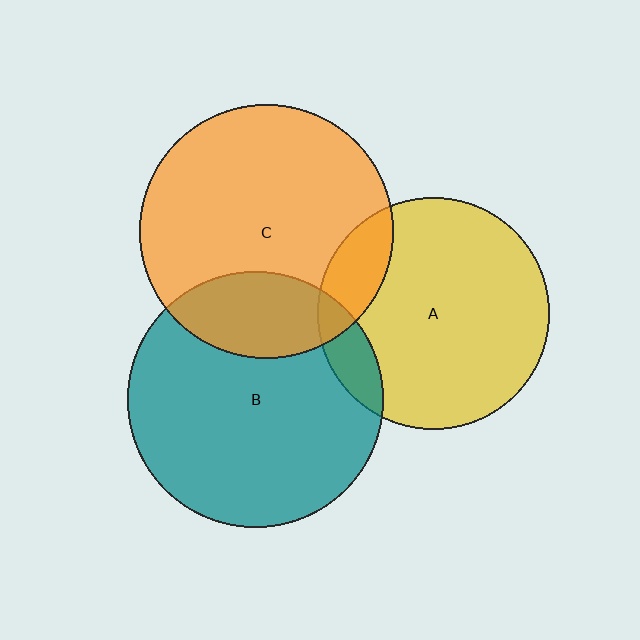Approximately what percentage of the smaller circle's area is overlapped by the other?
Approximately 10%.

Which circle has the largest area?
Circle B (teal).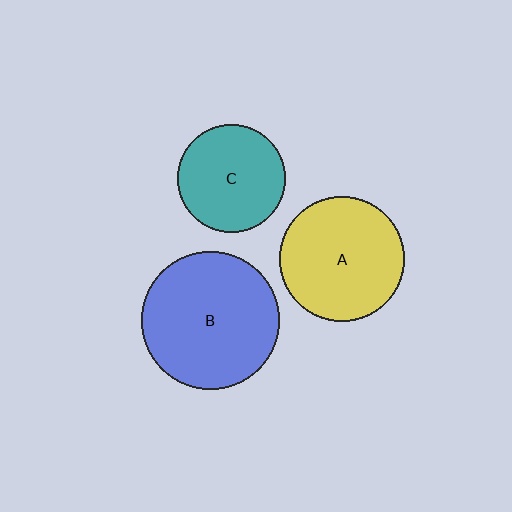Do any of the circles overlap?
No, none of the circles overlap.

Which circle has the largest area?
Circle B (blue).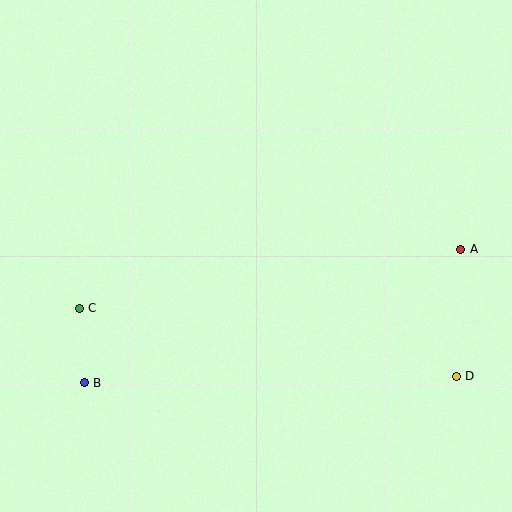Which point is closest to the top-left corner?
Point C is closest to the top-left corner.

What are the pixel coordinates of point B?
Point B is at (84, 383).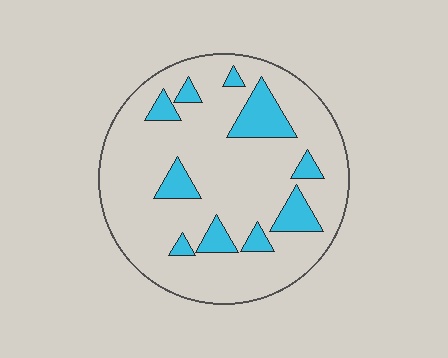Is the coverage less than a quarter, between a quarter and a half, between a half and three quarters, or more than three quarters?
Less than a quarter.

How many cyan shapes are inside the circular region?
10.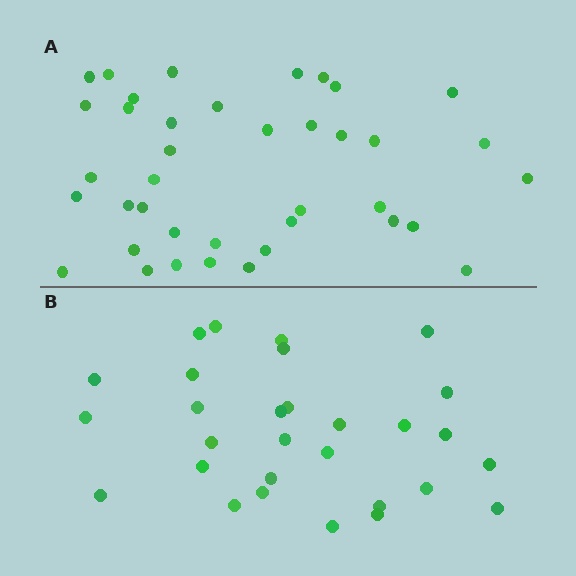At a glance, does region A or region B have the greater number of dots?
Region A (the top region) has more dots.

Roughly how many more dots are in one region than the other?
Region A has roughly 10 or so more dots than region B.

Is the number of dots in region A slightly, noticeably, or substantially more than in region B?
Region A has noticeably more, but not dramatically so. The ratio is roughly 1.3 to 1.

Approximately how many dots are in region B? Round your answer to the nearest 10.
About 30 dots. (The exact count is 29, which rounds to 30.)